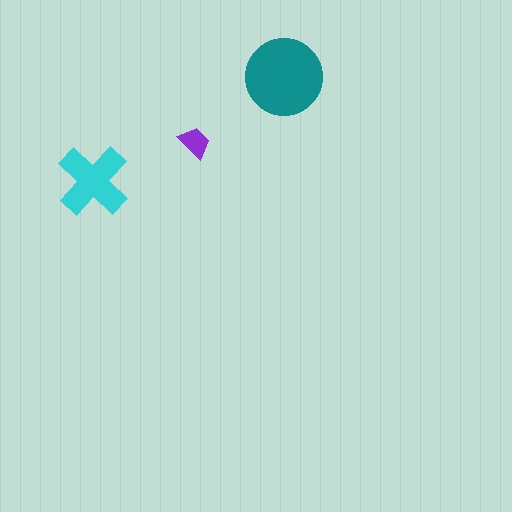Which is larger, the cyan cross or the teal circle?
The teal circle.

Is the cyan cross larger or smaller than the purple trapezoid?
Larger.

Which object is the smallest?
The purple trapezoid.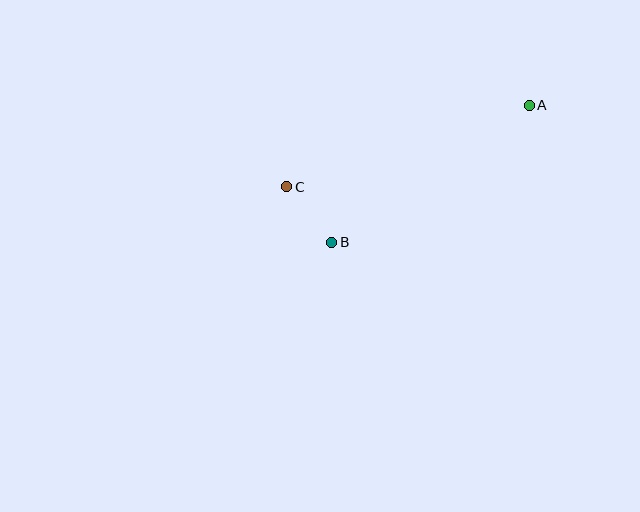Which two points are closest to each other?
Points B and C are closest to each other.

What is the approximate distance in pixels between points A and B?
The distance between A and B is approximately 240 pixels.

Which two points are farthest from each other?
Points A and C are farthest from each other.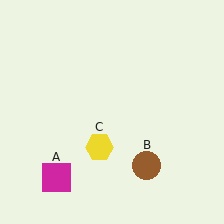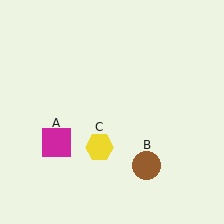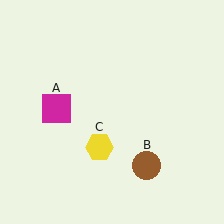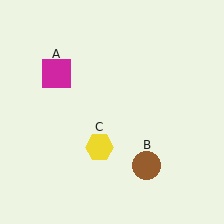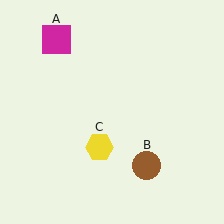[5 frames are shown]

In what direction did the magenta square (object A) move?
The magenta square (object A) moved up.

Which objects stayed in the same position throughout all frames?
Brown circle (object B) and yellow hexagon (object C) remained stationary.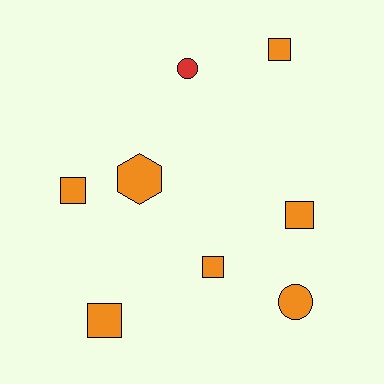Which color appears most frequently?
Orange, with 7 objects.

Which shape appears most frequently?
Square, with 5 objects.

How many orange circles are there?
There is 1 orange circle.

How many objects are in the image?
There are 8 objects.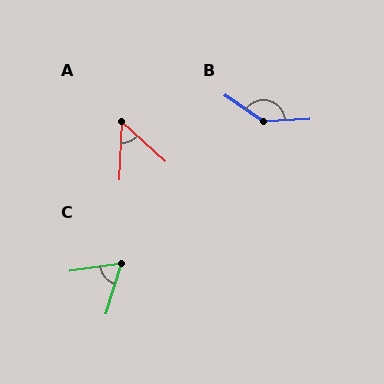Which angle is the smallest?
A, at approximately 50 degrees.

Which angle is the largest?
B, at approximately 141 degrees.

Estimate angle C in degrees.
Approximately 64 degrees.